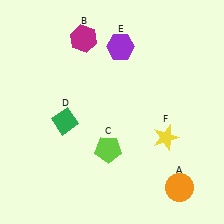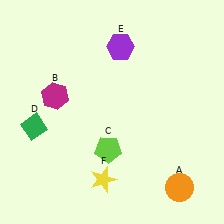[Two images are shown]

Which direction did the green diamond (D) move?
The green diamond (D) moved left.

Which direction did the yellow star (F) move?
The yellow star (F) moved left.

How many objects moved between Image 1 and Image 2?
3 objects moved between the two images.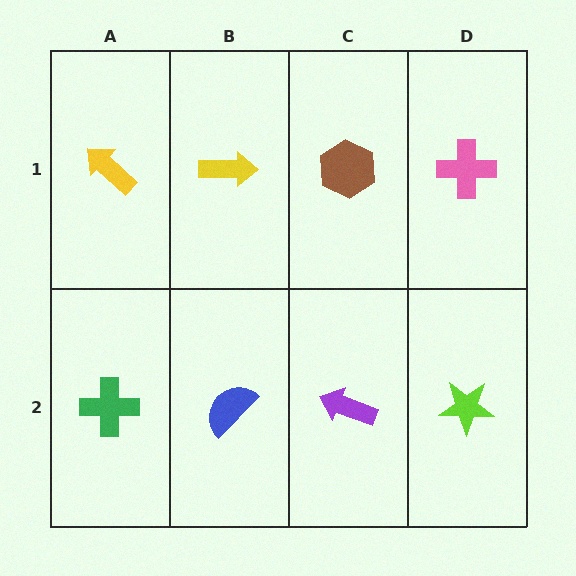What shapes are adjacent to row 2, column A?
A yellow arrow (row 1, column A), a blue semicircle (row 2, column B).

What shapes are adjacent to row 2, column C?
A brown hexagon (row 1, column C), a blue semicircle (row 2, column B), a lime star (row 2, column D).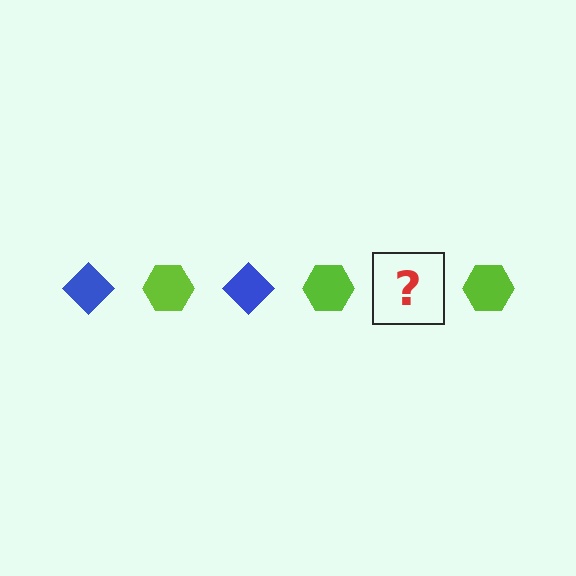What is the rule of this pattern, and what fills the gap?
The rule is that the pattern alternates between blue diamond and lime hexagon. The gap should be filled with a blue diamond.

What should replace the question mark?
The question mark should be replaced with a blue diamond.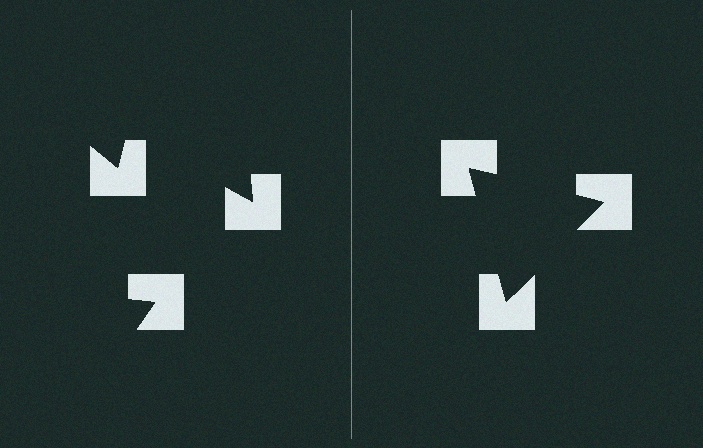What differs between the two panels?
The notched squares are positioned identically on both sides; only the wedge orientations differ. On the right they align to a triangle; on the left they are misaligned.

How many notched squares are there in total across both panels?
6 — 3 on each side.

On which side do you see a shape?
An illusory triangle appears on the right side. On the left side the wedge cuts are rotated, so no coherent shape forms.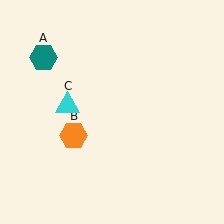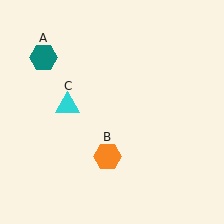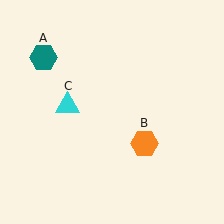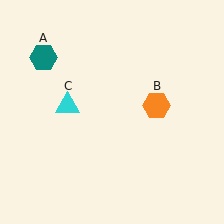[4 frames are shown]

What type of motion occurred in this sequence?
The orange hexagon (object B) rotated counterclockwise around the center of the scene.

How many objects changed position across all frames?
1 object changed position: orange hexagon (object B).